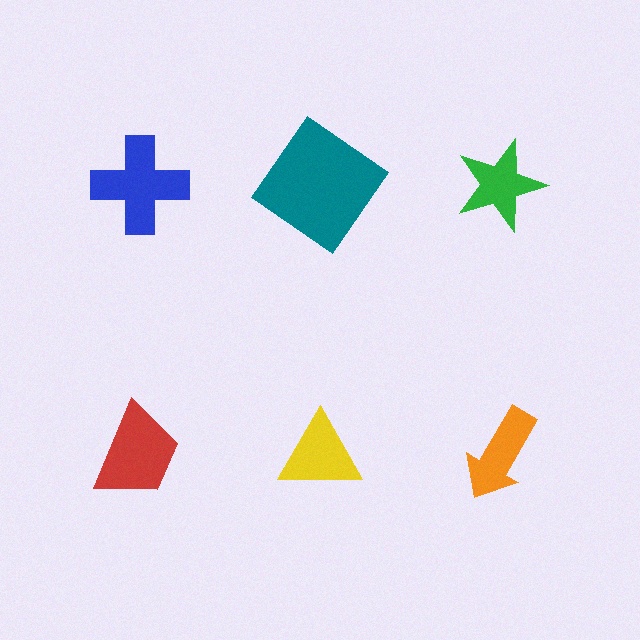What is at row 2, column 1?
A red trapezoid.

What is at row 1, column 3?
A green star.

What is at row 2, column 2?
A yellow triangle.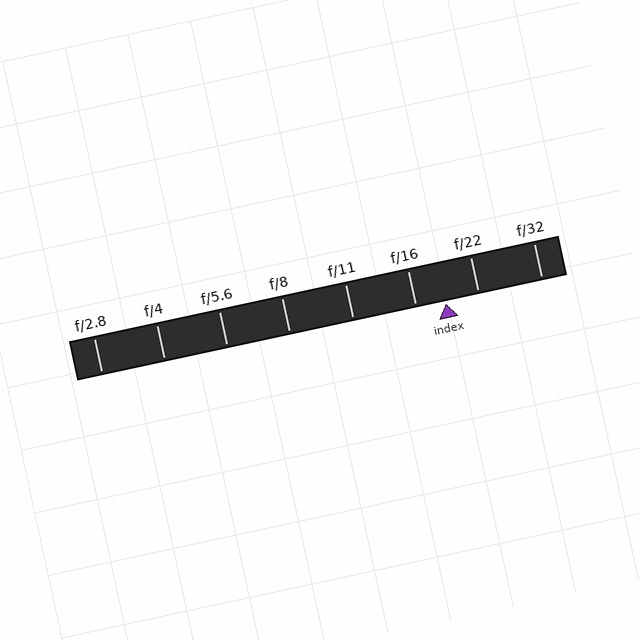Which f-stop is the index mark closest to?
The index mark is closest to f/16.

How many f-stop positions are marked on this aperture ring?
There are 8 f-stop positions marked.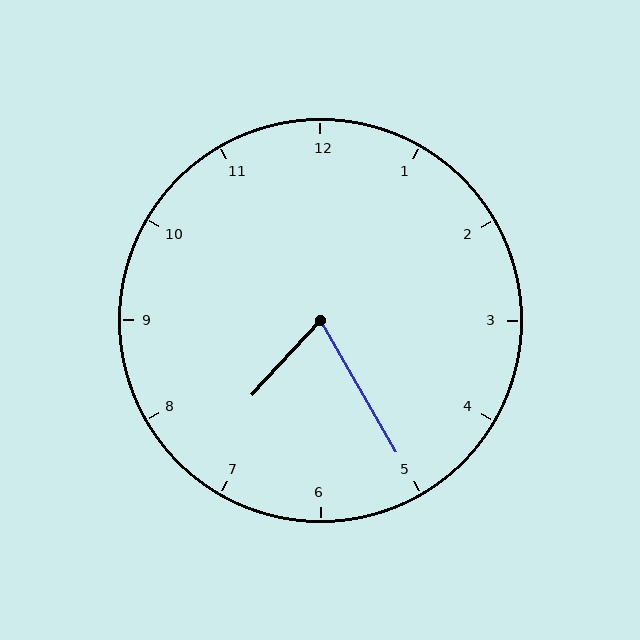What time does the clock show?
7:25.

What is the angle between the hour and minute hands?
Approximately 72 degrees.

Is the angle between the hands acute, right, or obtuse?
It is acute.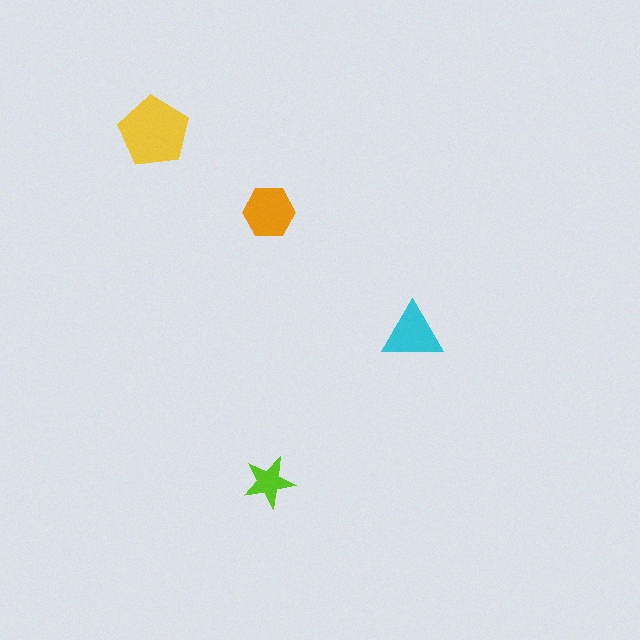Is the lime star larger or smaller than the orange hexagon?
Smaller.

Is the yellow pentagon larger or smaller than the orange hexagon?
Larger.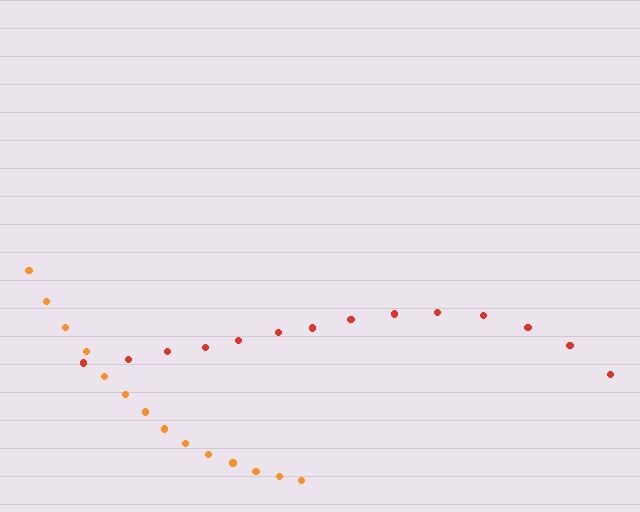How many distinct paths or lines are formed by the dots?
There are 2 distinct paths.